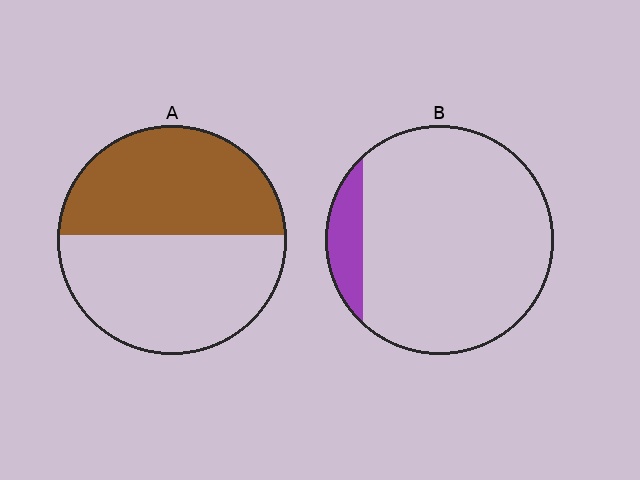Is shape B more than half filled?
No.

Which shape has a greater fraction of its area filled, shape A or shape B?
Shape A.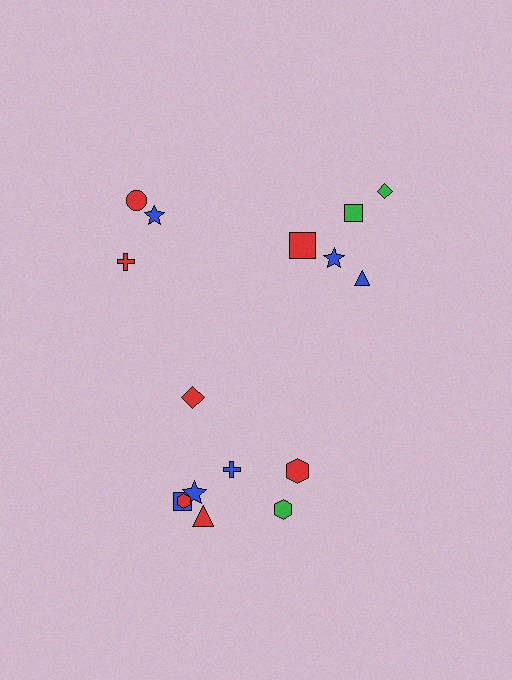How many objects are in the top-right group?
There are 5 objects.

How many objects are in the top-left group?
There are 3 objects.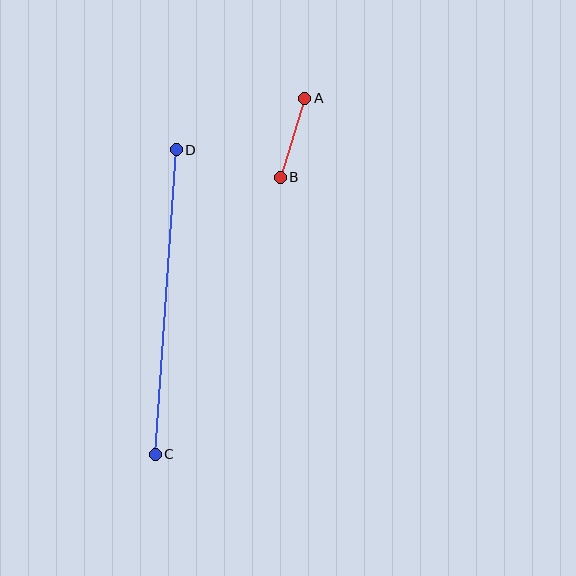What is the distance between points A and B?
The distance is approximately 83 pixels.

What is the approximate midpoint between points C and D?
The midpoint is at approximately (166, 302) pixels.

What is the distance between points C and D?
The distance is approximately 305 pixels.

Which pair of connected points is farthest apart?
Points C and D are farthest apart.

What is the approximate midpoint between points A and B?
The midpoint is at approximately (292, 138) pixels.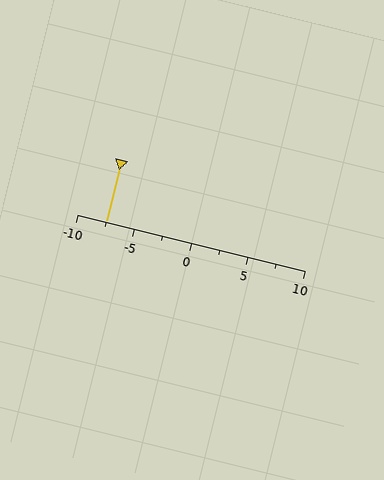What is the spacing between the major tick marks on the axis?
The major ticks are spaced 5 apart.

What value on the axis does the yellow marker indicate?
The marker indicates approximately -7.5.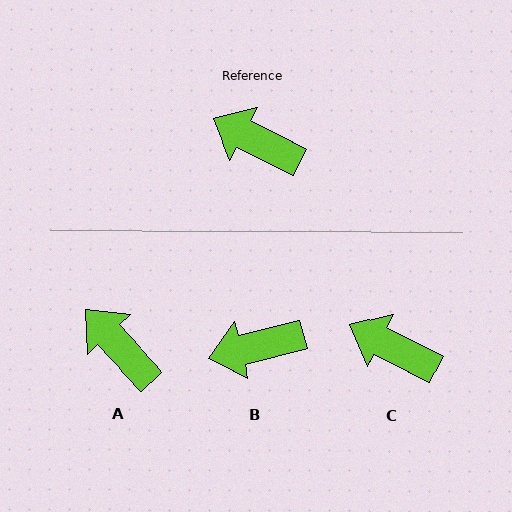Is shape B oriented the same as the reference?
No, it is off by about 41 degrees.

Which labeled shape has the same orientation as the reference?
C.